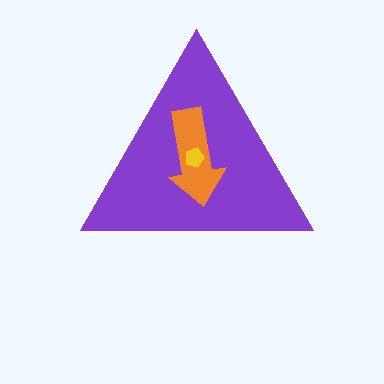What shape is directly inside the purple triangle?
The orange arrow.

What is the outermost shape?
The purple triangle.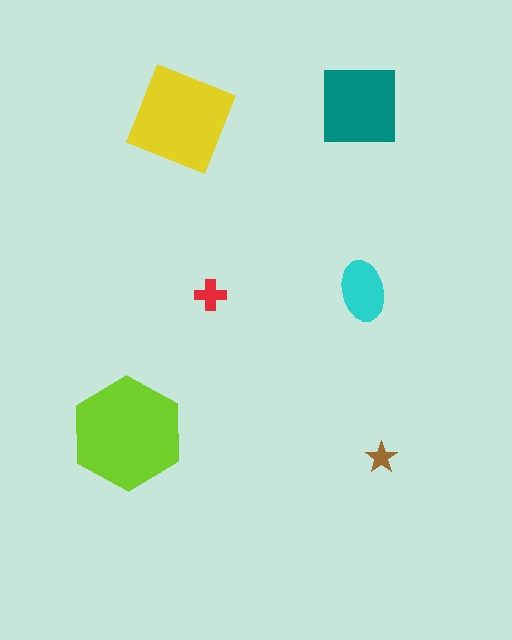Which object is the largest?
The lime hexagon.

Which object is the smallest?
The brown star.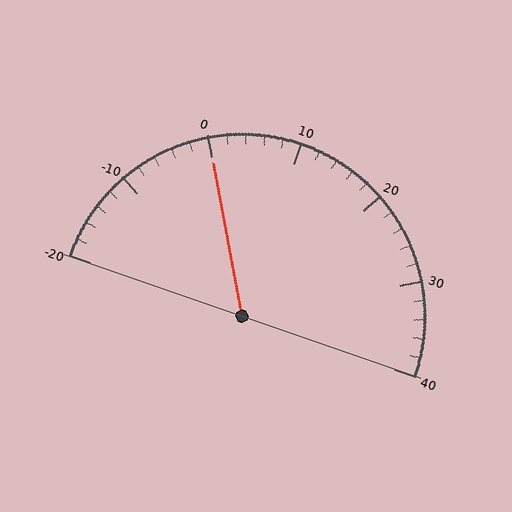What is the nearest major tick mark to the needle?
The nearest major tick mark is 0.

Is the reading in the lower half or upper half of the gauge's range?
The reading is in the lower half of the range (-20 to 40).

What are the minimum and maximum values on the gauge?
The gauge ranges from -20 to 40.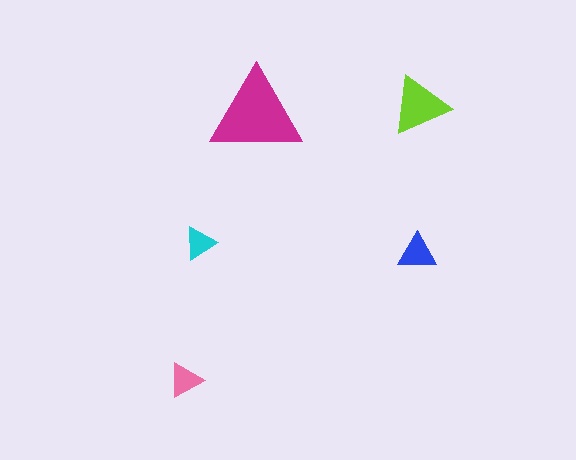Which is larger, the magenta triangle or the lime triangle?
The magenta one.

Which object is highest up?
The lime triangle is topmost.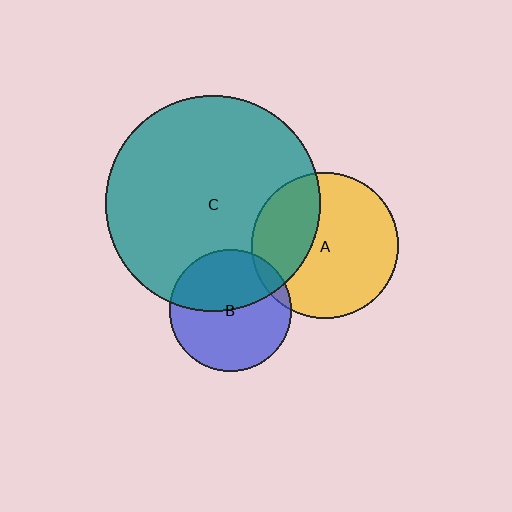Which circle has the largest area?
Circle C (teal).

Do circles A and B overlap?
Yes.